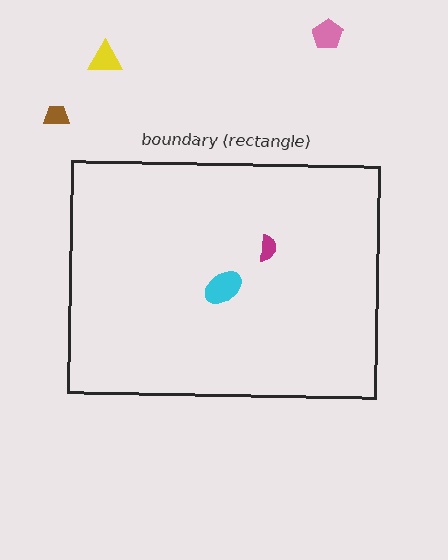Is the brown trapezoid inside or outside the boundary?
Outside.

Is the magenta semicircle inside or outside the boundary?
Inside.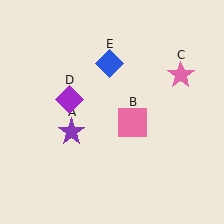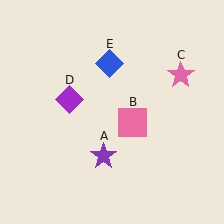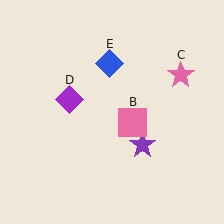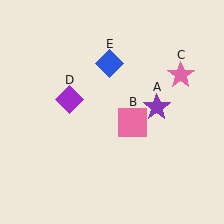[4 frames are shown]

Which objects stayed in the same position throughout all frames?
Pink square (object B) and pink star (object C) and purple diamond (object D) and blue diamond (object E) remained stationary.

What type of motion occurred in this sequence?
The purple star (object A) rotated counterclockwise around the center of the scene.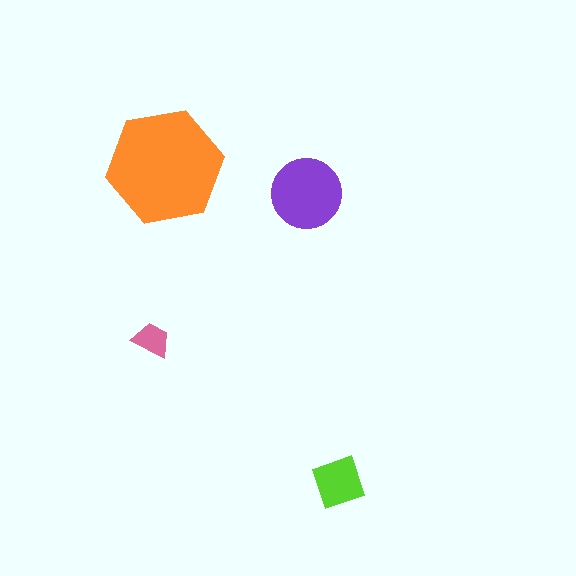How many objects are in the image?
There are 4 objects in the image.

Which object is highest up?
The orange hexagon is topmost.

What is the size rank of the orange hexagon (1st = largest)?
1st.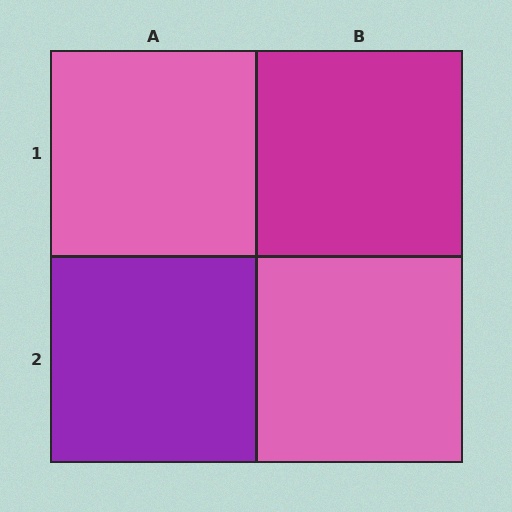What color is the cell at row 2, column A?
Purple.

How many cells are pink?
2 cells are pink.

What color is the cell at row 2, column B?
Pink.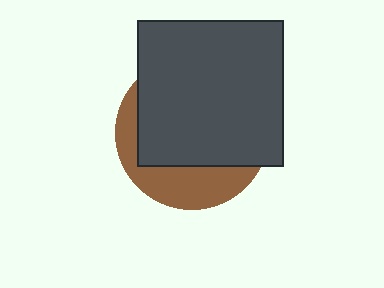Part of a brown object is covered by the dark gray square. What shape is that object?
It is a circle.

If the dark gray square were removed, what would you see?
You would see the complete brown circle.